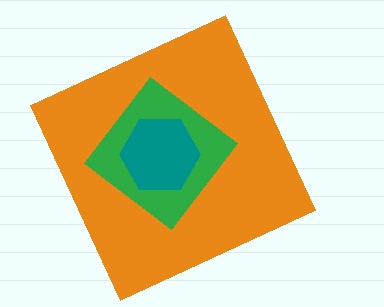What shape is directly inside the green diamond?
The teal hexagon.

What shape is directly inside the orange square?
The green diamond.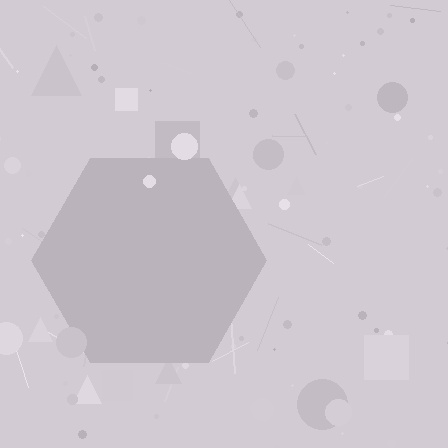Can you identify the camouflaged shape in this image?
The camouflaged shape is a hexagon.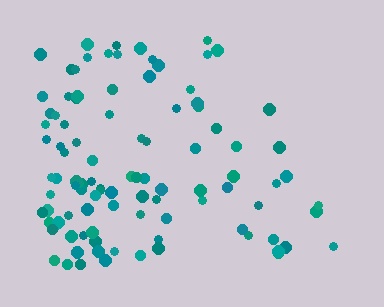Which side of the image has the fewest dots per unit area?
The right.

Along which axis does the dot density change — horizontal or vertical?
Horizontal.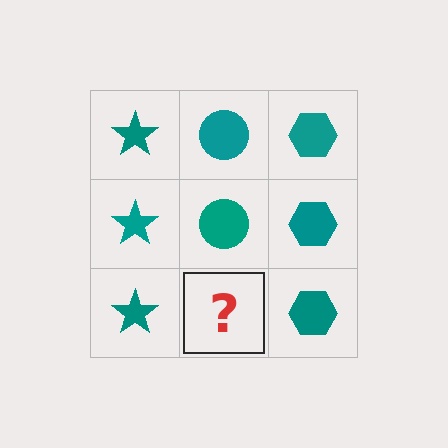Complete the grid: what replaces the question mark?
The question mark should be replaced with a teal circle.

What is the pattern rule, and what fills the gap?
The rule is that each column has a consistent shape. The gap should be filled with a teal circle.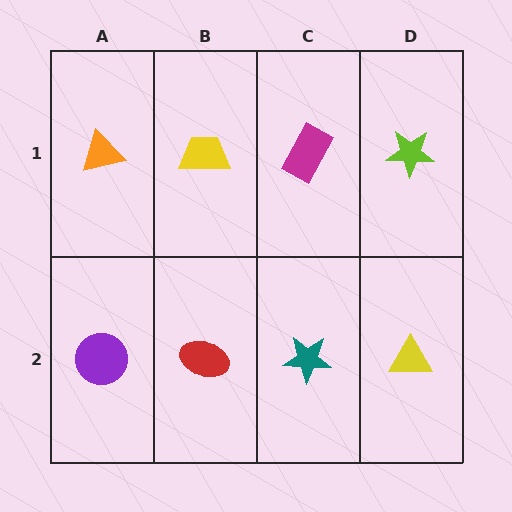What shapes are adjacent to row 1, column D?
A yellow triangle (row 2, column D), a magenta rectangle (row 1, column C).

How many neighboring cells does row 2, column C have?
3.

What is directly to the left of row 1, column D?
A magenta rectangle.